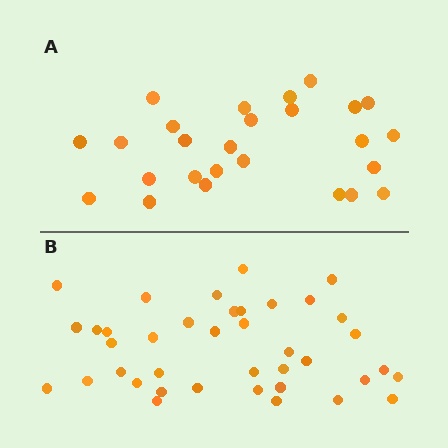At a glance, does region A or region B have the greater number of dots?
Region B (the bottom region) has more dots.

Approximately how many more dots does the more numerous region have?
Region B has approximately 15 more dots than region A.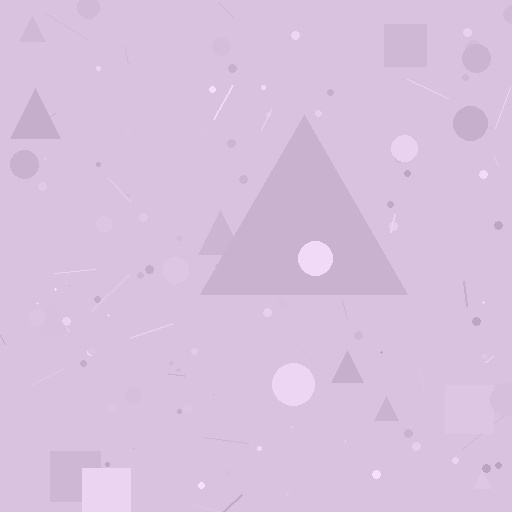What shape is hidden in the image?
A triangle is hidden in the image.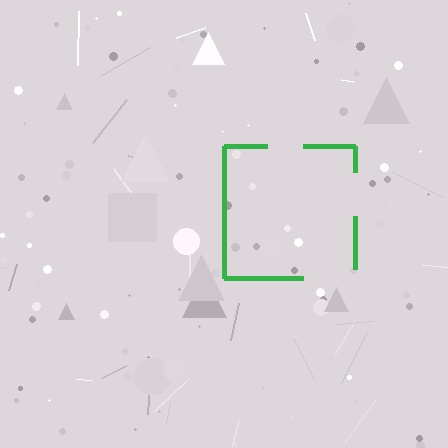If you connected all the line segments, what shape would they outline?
They would outline a square.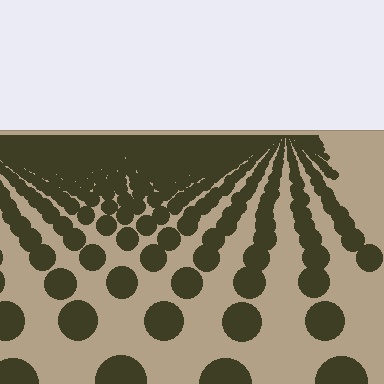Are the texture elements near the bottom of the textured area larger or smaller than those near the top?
Larger. Near the bottom, elements are closer to the viewer and appear at a bigger on-screen size.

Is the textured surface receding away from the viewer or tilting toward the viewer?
The surface is receding away from the viewer. Texture elements get smaller and denser toward the top.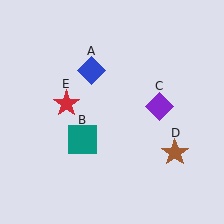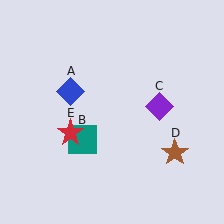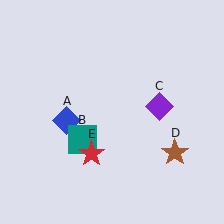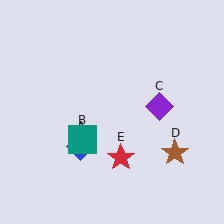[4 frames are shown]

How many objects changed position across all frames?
2 objects changed position: blue diamond (object A), red star (object E).